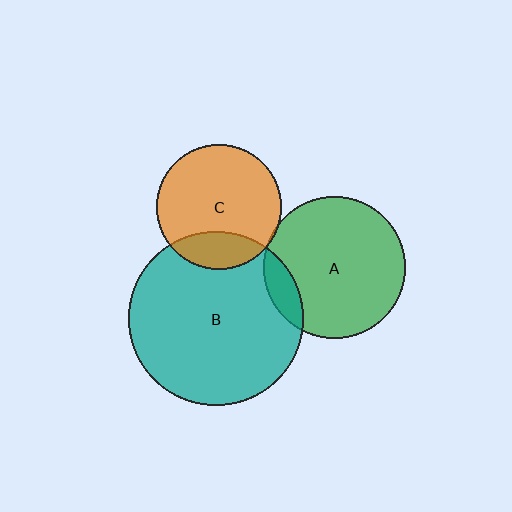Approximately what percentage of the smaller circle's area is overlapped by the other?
Approximately 5%.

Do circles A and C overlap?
Yes.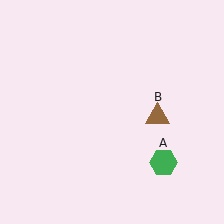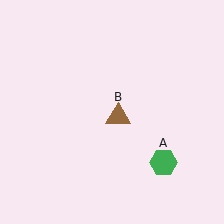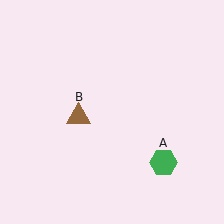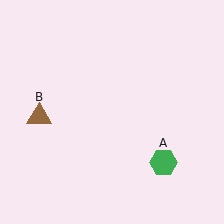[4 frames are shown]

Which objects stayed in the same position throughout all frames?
Green hexagon (object A) remained stationary.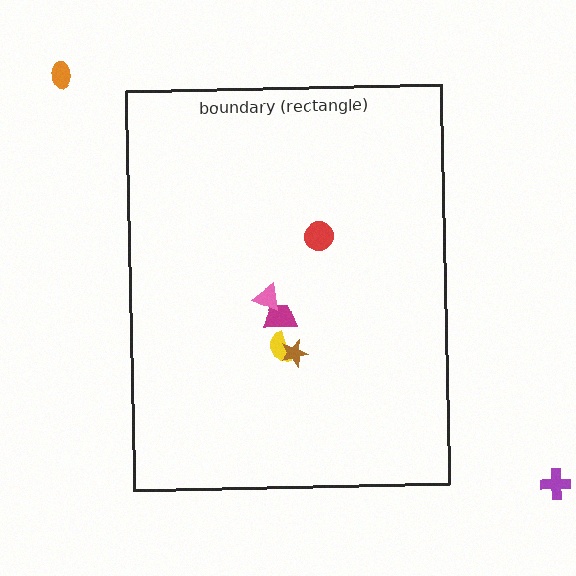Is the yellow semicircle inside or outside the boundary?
Inside.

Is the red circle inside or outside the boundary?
Inside.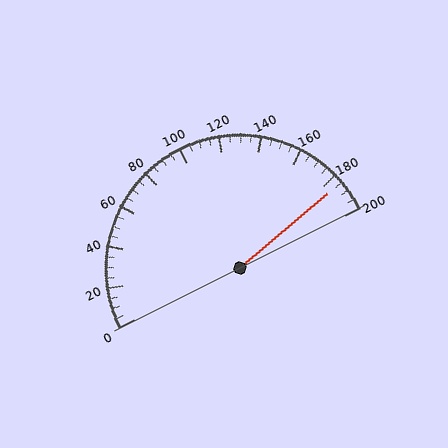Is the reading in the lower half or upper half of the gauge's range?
The reading is in the upper half of the range (0 to 200).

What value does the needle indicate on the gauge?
The needle indicates approximately 185.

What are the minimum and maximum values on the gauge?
The gauge ranges from 0 to 200.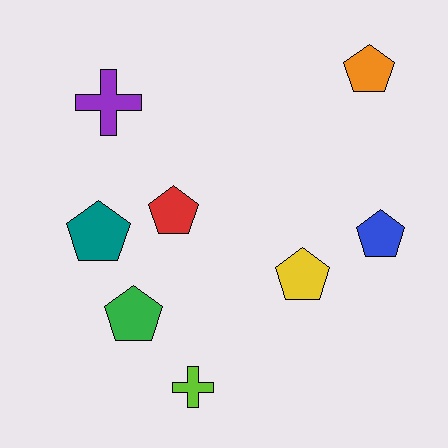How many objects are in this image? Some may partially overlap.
There are 8 objects.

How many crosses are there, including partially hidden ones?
There are 2 crosses.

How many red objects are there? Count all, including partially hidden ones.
There is 1 red object.